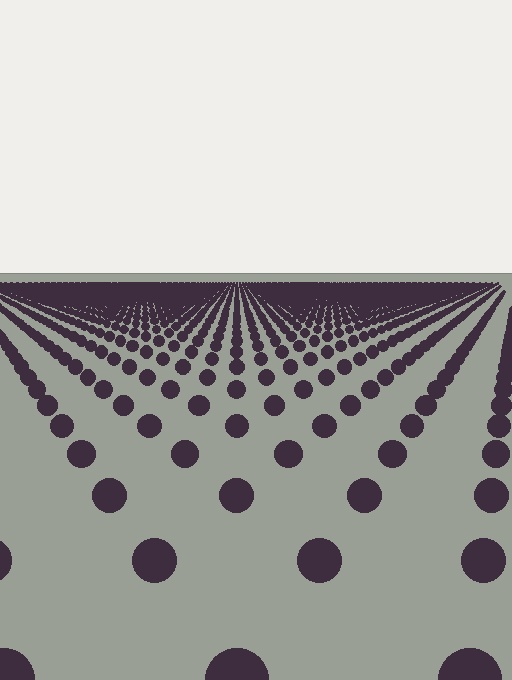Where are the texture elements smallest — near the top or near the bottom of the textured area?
Near the top.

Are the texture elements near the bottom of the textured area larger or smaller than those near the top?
Larger. Near the bottom, elements are closer to the viewer and appear at a bigger on-screen size.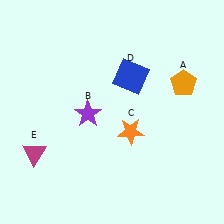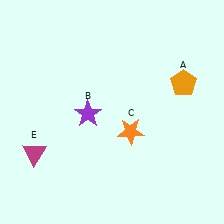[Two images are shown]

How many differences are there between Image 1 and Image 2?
There is 1 difference between the two images.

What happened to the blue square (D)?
The blue square (D) was removed in Image 2. It was in the top-right area of Image 1.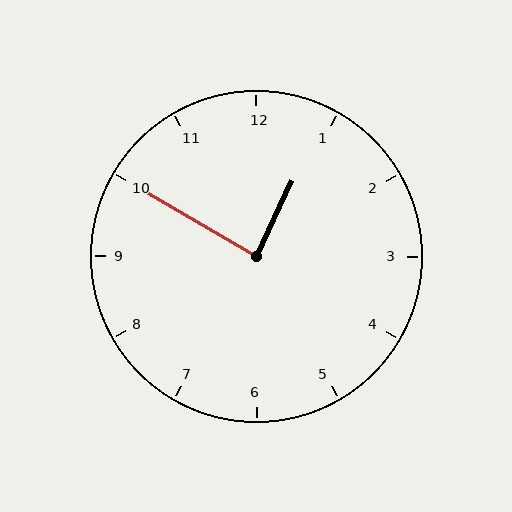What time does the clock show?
12:50.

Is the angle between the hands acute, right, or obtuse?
It is right.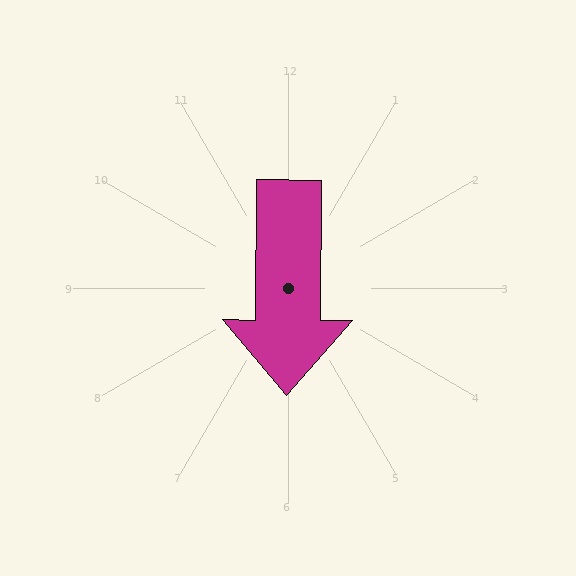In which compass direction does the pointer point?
South.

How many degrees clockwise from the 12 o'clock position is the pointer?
Approximately 181 degrees.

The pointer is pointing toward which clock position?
Roughly 6 o'clock.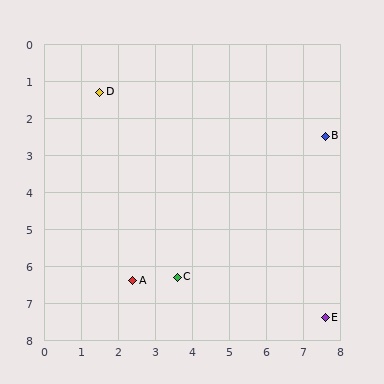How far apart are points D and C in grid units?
Points D and C are about 5.4 grid units apart.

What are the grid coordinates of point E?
Point E is at approximately (7.6, 7.4).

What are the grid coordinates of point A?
Point A is at approximately (2.4, 6.4).